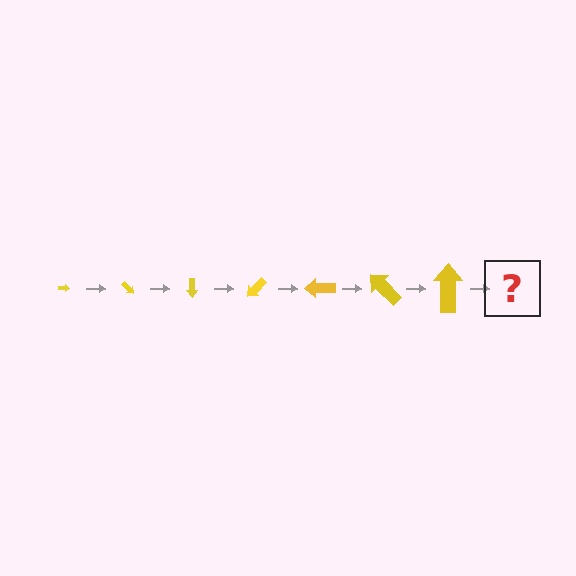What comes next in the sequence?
The next element should be an arrow, larger than the previous one and rotated 315 degrees from the start.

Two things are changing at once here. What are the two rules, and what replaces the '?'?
The two rules are that the arrow grows larger each step and it rotates 45 degrees each step. The '?' should be an arrow, larger than the previous one and rotated 315 degrees from the start.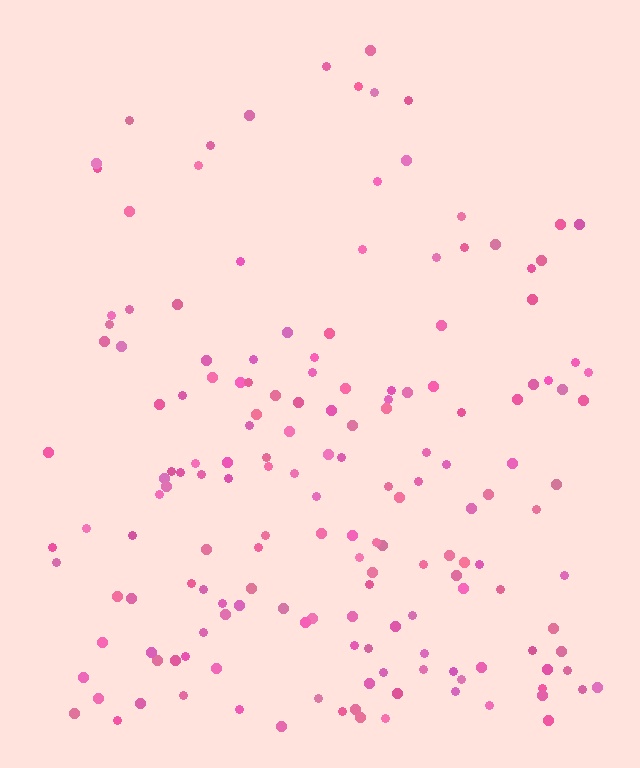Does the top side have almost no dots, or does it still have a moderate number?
Still a moderate number, just noticeably fewer than the bottom.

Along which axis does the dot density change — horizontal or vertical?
Vertical.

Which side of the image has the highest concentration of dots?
The bottom.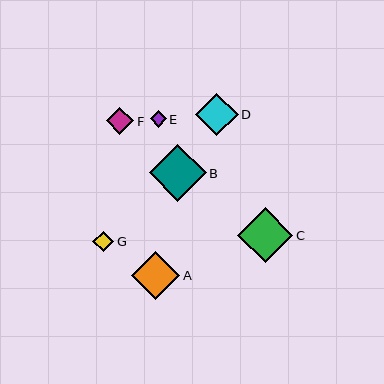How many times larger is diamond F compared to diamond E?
Diamond F is approximately 1.7 times the size of diamond E.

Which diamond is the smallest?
Diamond E is the smallest with a size of approximately 16 pixels.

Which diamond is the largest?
Diamond B is the largest with a size of approximately 57 pixels.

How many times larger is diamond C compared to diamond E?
Diamond C is approximately 3.4 times the size of diamond E.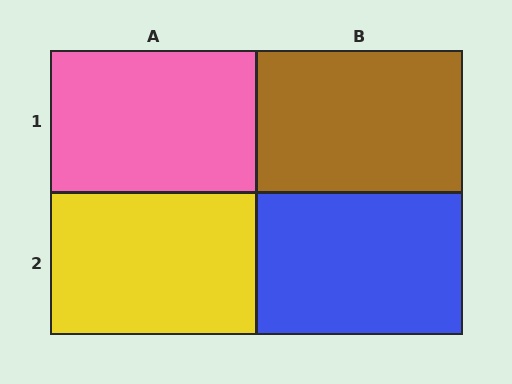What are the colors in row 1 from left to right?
Pink, brown.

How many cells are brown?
1 cell is brown.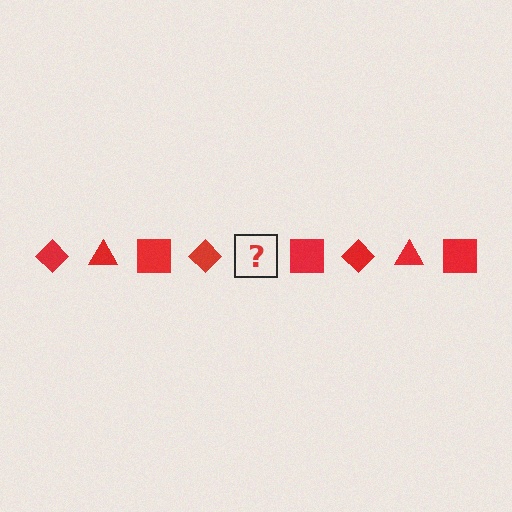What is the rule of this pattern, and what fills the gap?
The rule is that the pattern cycles through diamond, triangle, square shapes in red. The gap should be filled with a red triangle.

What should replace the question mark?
The question mark should be replaced with a red triangle.